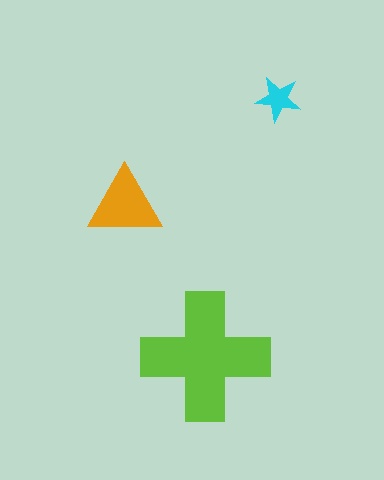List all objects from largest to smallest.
The lime cross, the orange triangle, the cyan star.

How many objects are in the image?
There are 3 objects in the image.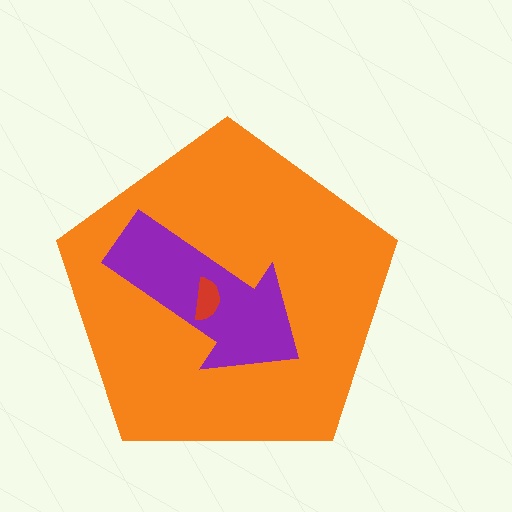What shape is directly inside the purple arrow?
The red semicircle.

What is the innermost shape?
The red semicircle.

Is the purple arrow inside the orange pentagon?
Yes.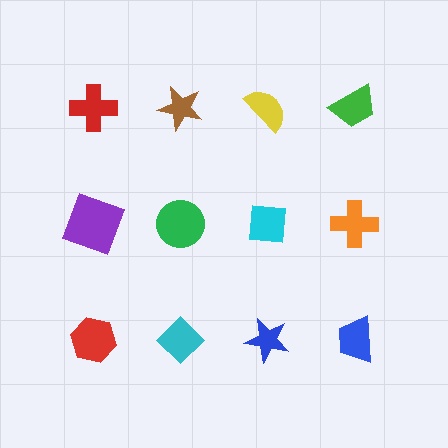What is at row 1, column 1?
A red cross.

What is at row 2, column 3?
A cyan square.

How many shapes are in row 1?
4 shapes.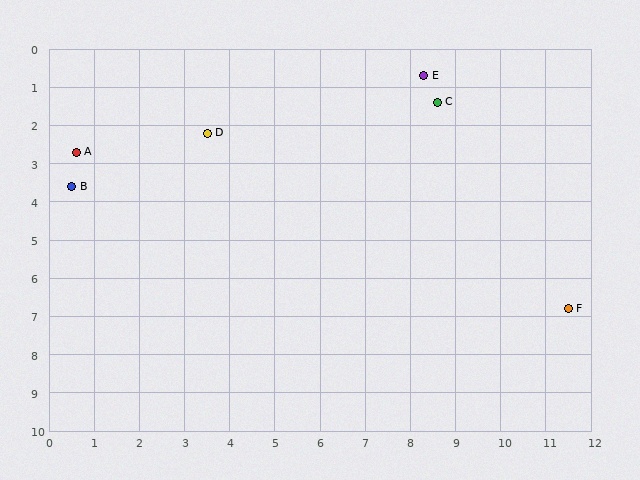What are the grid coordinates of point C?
Point C is at approximately (8.6, 1.4).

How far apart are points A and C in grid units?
Points A and C are about 8.1 grid units apart.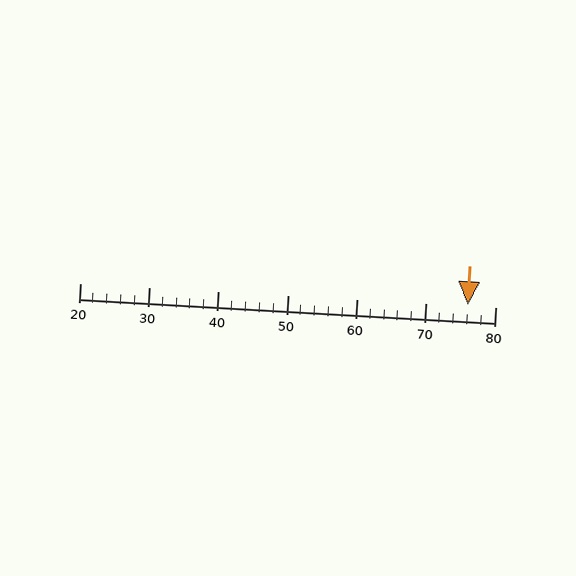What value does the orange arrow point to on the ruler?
The orange arrow points to approximately 76.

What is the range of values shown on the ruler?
The ruler shows values from 20 to 80.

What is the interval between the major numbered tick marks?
The major tick marks are spaced 10 units apart.